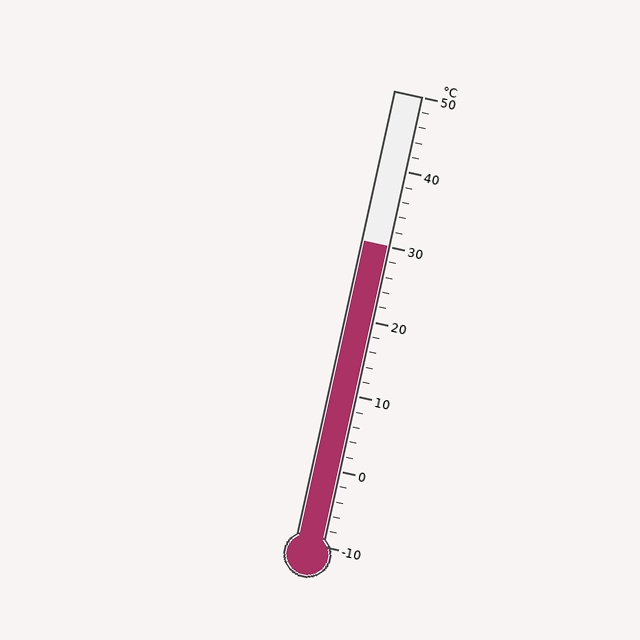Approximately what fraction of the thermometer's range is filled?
The thermometer is filled to approximately 65% of its range.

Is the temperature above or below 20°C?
The temperature is above 20°C.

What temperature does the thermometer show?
The thermometer shows approximately 30°C.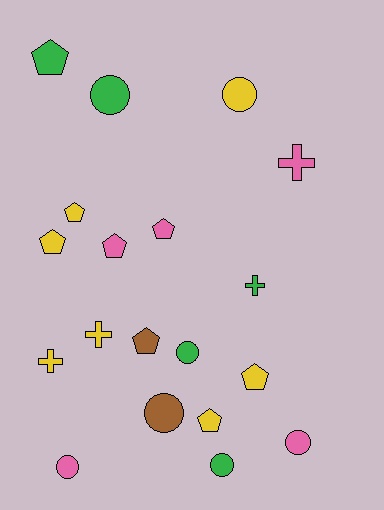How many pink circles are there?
There are 2 pink circles.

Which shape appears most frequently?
Pentagon, with 8 objects.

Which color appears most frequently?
Yellow, with 7 objects.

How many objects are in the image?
There are 19 objects.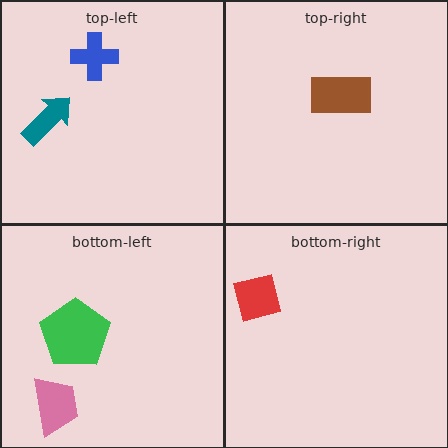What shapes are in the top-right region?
The brown rectangle.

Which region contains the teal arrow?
The top-left region.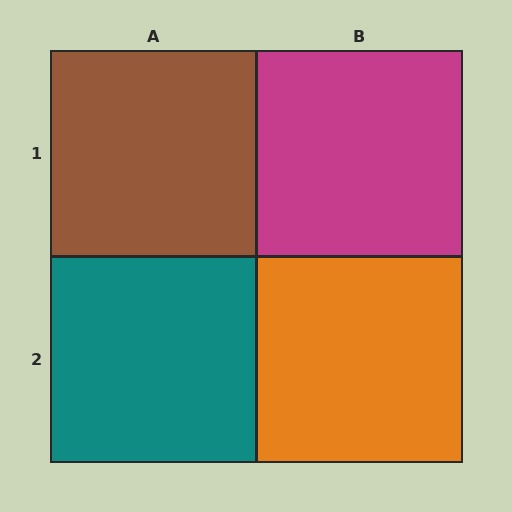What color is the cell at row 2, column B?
Orange.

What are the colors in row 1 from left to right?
Brown, magenta.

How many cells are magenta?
1 cell is magenta.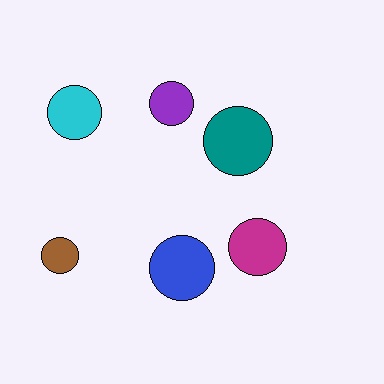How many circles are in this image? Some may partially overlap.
There are 6 circles.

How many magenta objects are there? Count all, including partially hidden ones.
There is 1 magenta object.